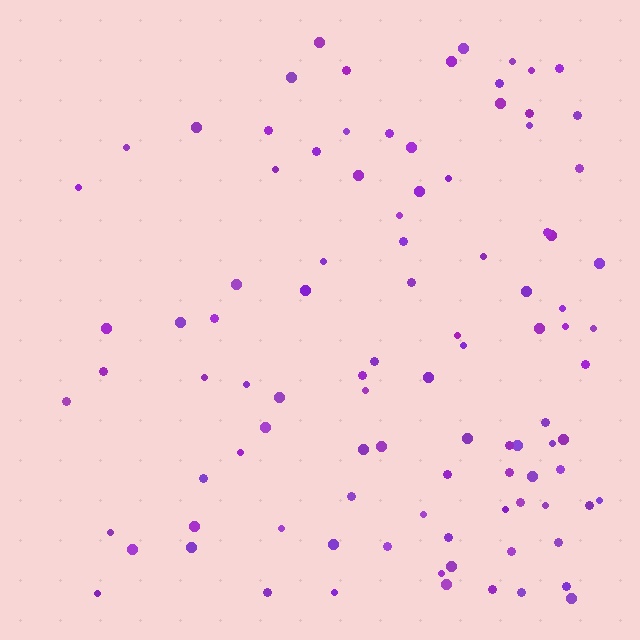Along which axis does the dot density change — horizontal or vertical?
Horizontal.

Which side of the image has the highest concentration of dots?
The right.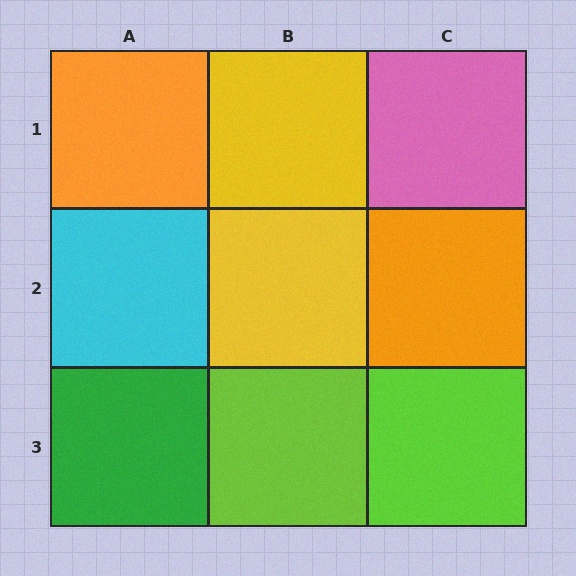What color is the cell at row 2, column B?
Yellow.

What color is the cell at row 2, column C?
Orange.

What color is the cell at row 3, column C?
Lime.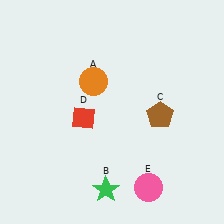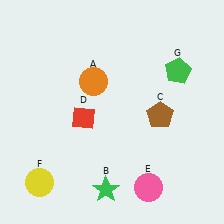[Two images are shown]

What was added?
A yellow circle (F), a green pentagon (G) were added in Image 2.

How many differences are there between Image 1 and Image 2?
There are 2 differences between the two images.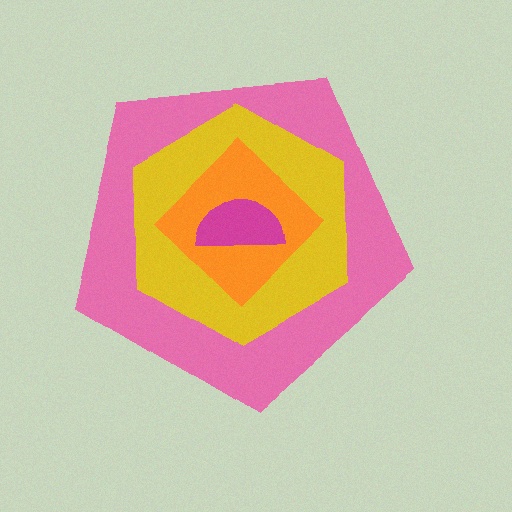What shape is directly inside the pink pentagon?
The yellow hexagon.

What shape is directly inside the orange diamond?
The magenta semicircle.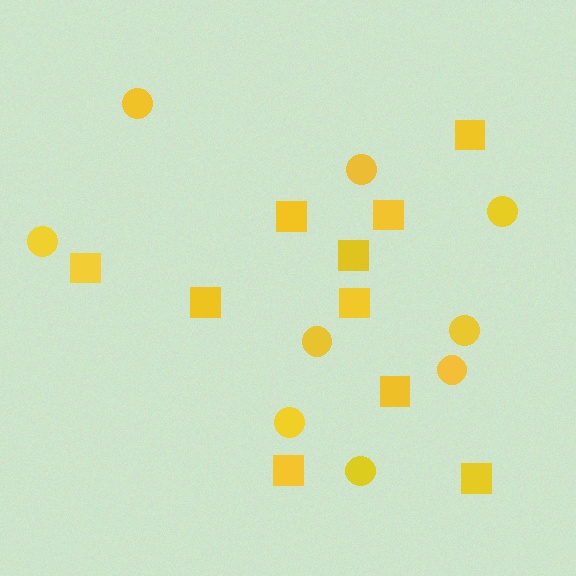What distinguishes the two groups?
There are 2 groups: one group of circles (9) and one group of squares (10).